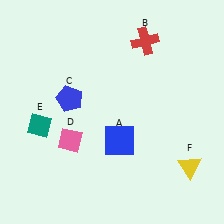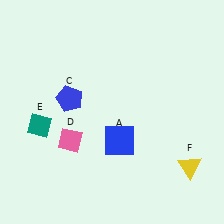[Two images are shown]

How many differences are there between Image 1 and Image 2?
There is 1 difference between the two images.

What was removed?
The red cross (B) was removed in Image 2.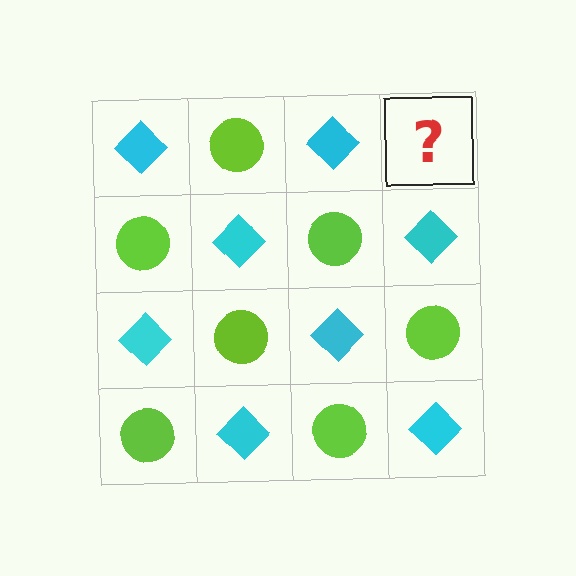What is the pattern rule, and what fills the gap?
The rule is that it alternates cyan diamond and lime circle in a checkerboard pattern. The gap should be filled with a lime circle.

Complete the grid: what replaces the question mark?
The question mark should be replaced with a lime circle.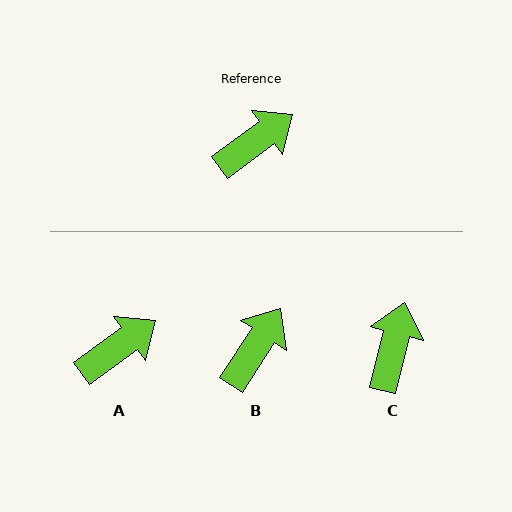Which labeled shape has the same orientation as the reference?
A.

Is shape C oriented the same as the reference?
No, it is off by about 40 degrees.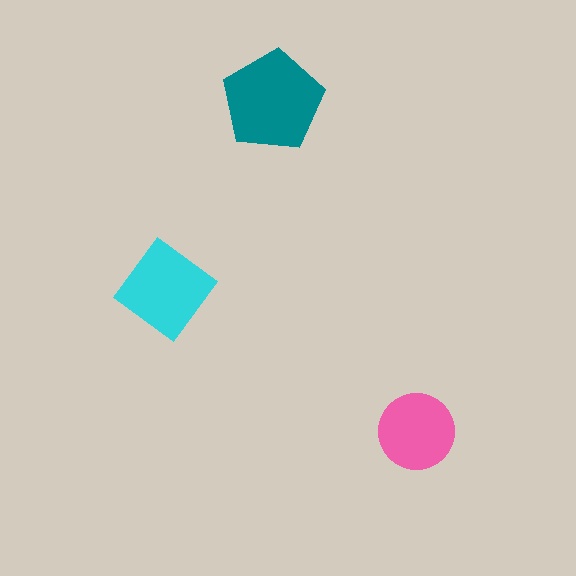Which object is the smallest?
The pink circle.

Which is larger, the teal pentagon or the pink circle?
The teal pentagon.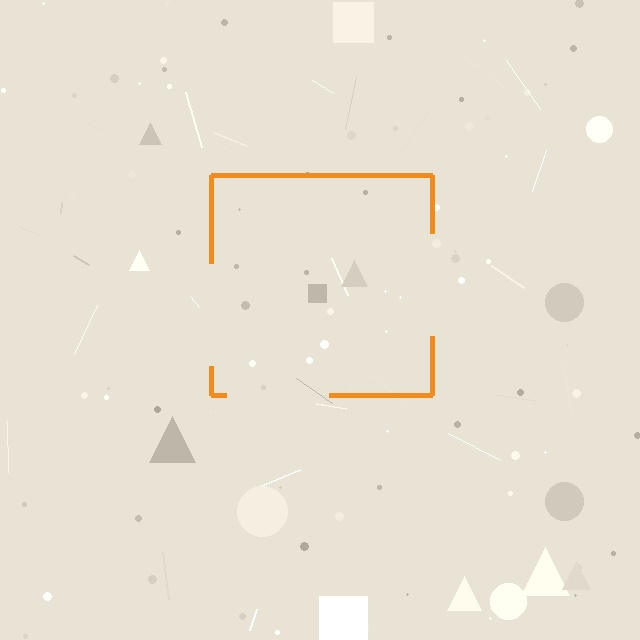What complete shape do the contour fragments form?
The contour fragments form a square.